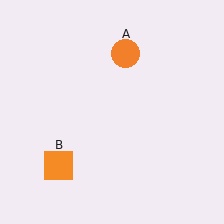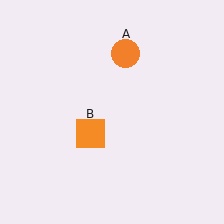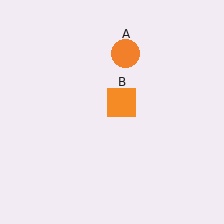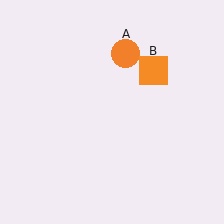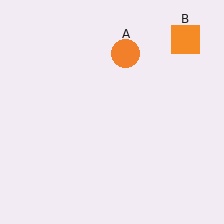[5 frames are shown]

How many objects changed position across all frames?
1 object changed position: orange square (object B).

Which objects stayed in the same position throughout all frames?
Orange circle (object A) remained stationary.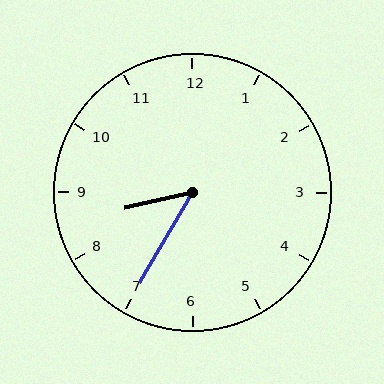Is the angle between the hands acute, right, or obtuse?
It is acute.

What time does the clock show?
8:35.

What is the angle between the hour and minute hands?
Approximately 48 degrees.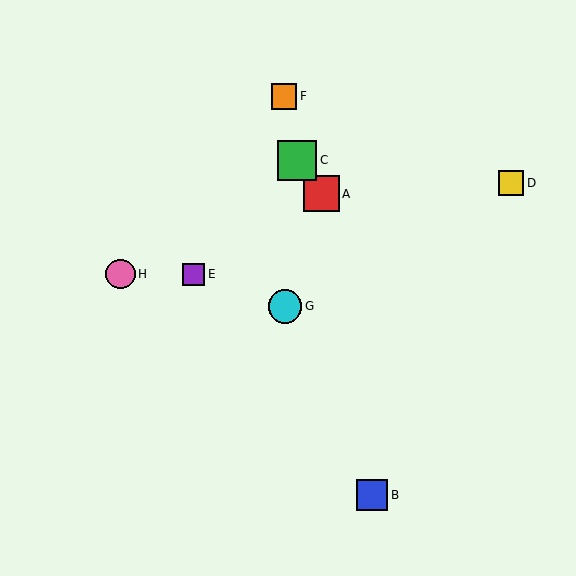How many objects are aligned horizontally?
2 objects (E, H) are aligned horizontally.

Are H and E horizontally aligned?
Yes, both are at y≈274.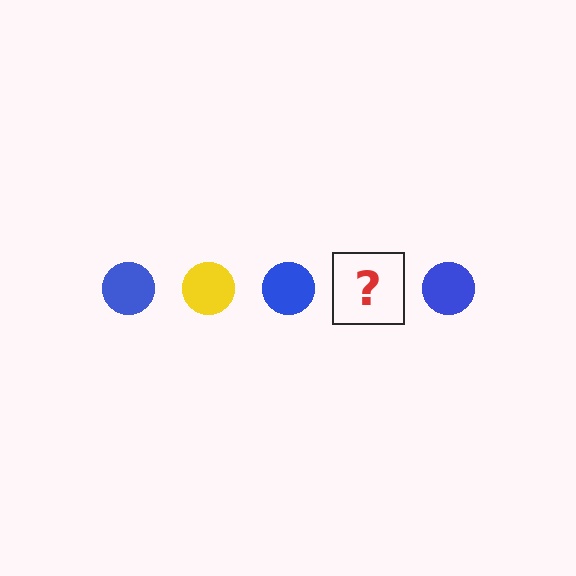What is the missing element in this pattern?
The missing element is a yellow circle.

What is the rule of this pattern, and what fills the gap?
The rule is that the pattern cycles through blue, yellow circles. The gap should be filled with a yellow circle.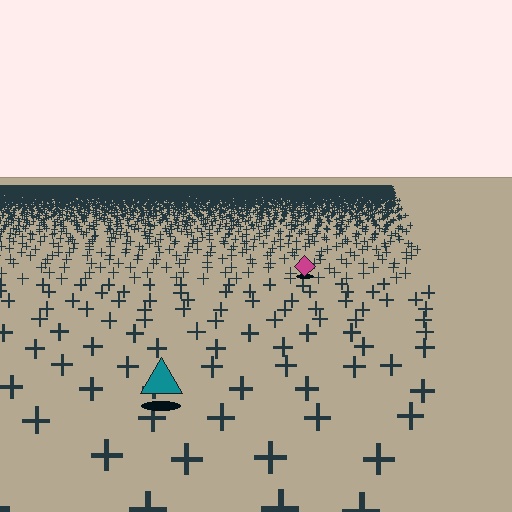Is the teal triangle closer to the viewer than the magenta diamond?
Yes. The teal triangle is closer — you can tell from the texture gradient: the ground texture is coarser near it.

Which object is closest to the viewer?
The teal triangle is closest. The texture marks near it are larger and more spread out.